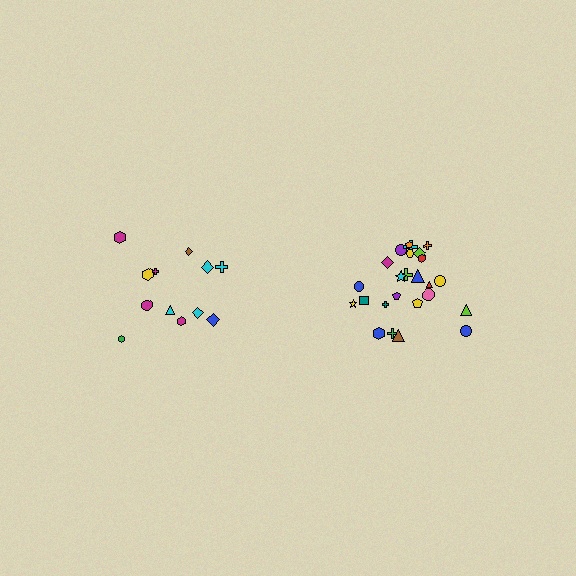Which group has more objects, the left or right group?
The right group.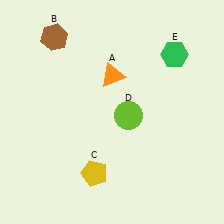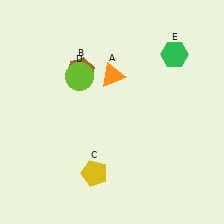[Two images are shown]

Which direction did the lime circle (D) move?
The lime circle (D) moved left.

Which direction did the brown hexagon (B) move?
The brown hexagon (B) moved down.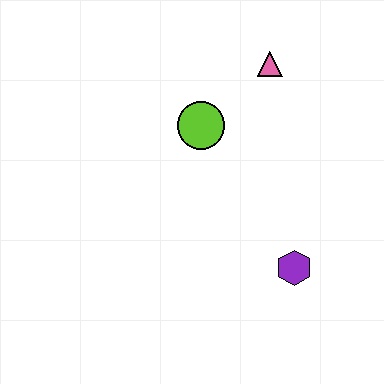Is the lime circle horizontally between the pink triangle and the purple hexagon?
No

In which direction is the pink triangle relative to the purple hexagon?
The pink triangle is above the purple hexagon.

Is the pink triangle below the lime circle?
No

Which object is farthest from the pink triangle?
The purple hexagon is farthest from the pink triangle.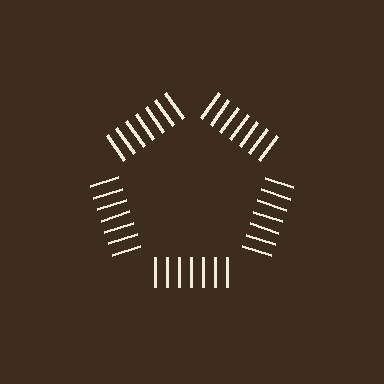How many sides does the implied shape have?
5 sides — the line-ends trace a pentagon.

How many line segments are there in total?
35 — 7 along each of the 5 edges.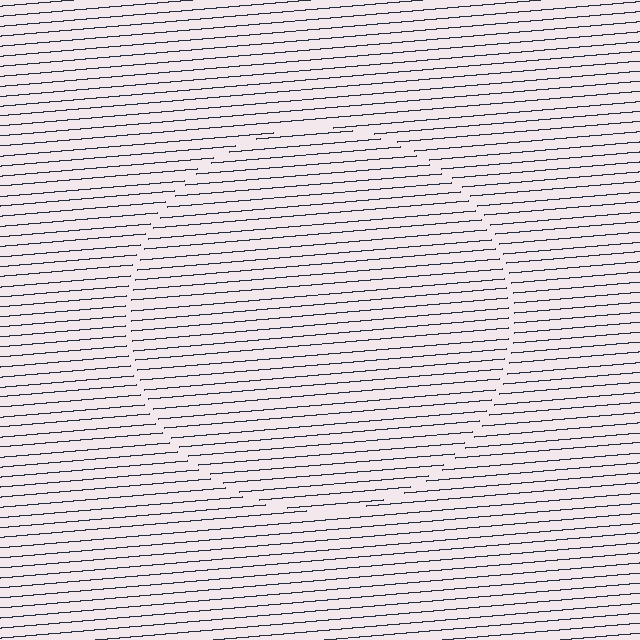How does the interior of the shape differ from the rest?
The interior of the shape contains the same grating, shifted by half a period — the contour is defined by the phase discontinuity where line-ends from the inner and outer gratings abut.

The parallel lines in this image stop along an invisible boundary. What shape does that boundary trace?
An illusory circle. The interior of the shape contains the same grating, shifted by half a period — the contour is defined by the phase discontinuity where line-ends from the inner and outer gratings abut.